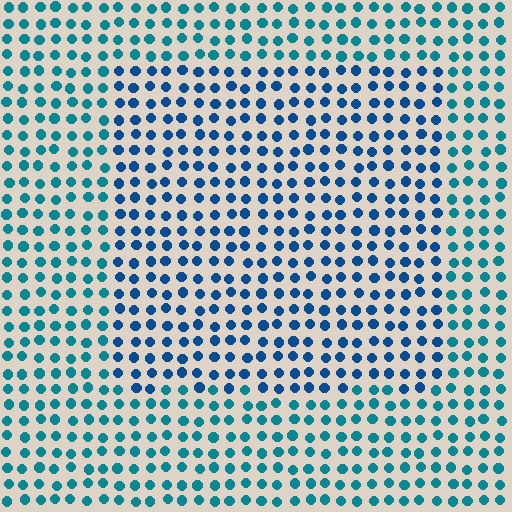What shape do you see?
I see a rectangle.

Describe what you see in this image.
The image is filled with small teal elements in a uniform arrangement. A rectangle-shaped region is visible where the elements are tinted to a slightly different hue, forming a subtle color boundary.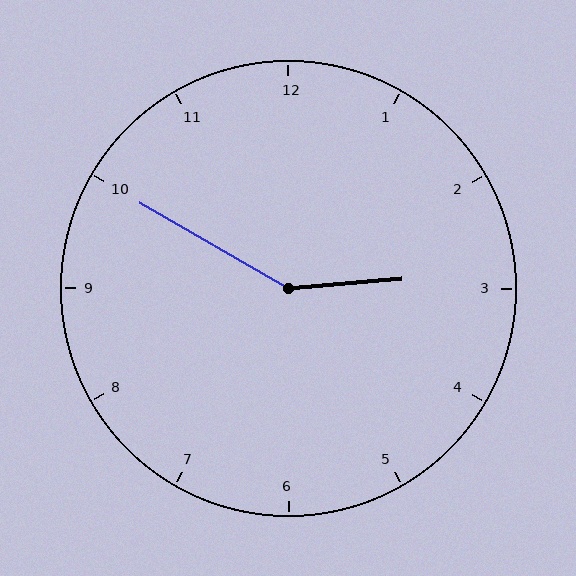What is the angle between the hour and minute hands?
Approximately 145 degrees.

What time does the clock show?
2:50.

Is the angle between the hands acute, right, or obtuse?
It is obtuse.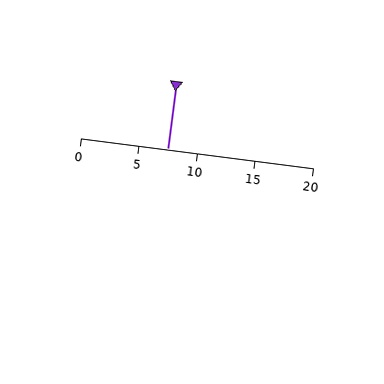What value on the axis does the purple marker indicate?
The marker indicates approximately 7.5.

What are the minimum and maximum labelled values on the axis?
The axis runs from 0 to 20.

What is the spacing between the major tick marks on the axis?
The major ticks are spaced 5 apart.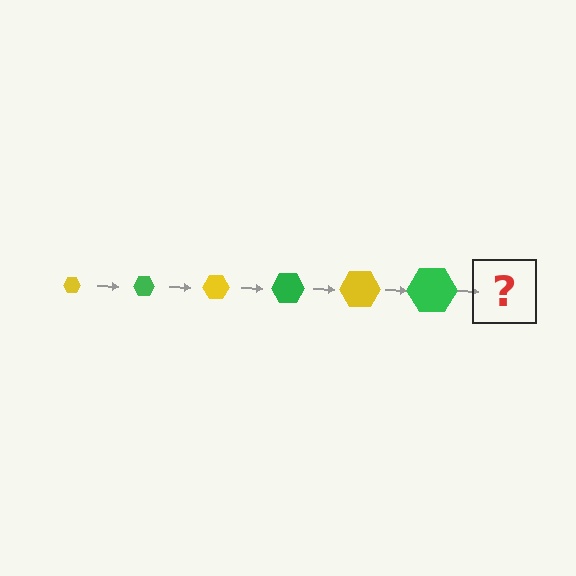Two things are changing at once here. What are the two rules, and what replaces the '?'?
The two rules are that the hexagon grows larger each step and the color cycles through yellow and green. The '?' should be a yellow hexagon, larger than the previous one.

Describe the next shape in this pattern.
It should be a yellow hexagon, larger than the previous one.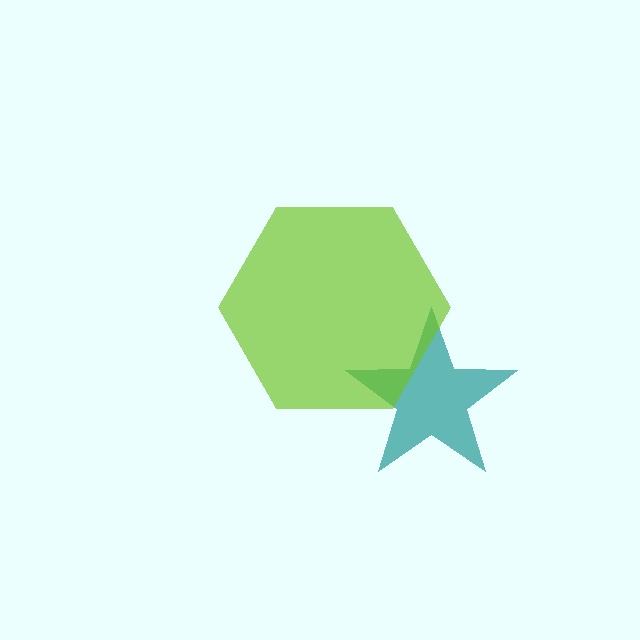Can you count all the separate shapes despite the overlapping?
Yes, there are 2 separate shapes.